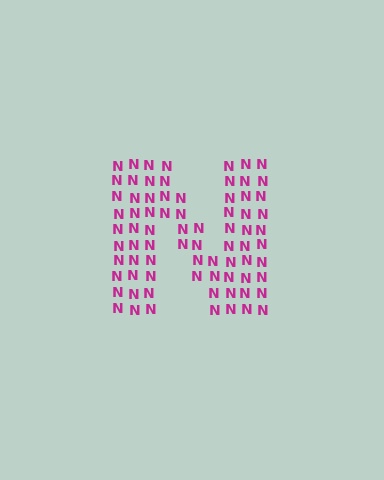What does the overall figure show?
The overall figure shows the letter N.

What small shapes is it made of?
It is made of small letter N's.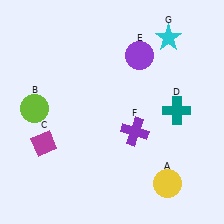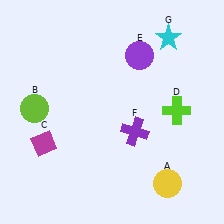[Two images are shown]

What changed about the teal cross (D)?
In Image 1, D is teal. In Image 2, it changed to lime.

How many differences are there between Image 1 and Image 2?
There is 1 difference between the two images.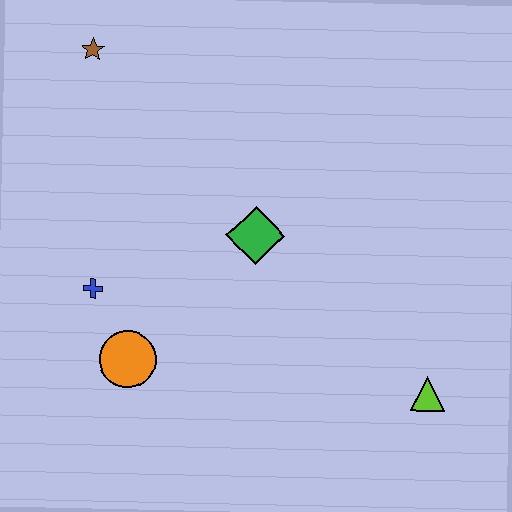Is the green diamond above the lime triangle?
Yes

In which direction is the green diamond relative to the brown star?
The green diamond is below the brown star.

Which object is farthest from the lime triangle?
The brown star is farthest from the lime triangle.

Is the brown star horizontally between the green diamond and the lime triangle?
No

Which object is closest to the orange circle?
The blue cross is closest to the orange circle.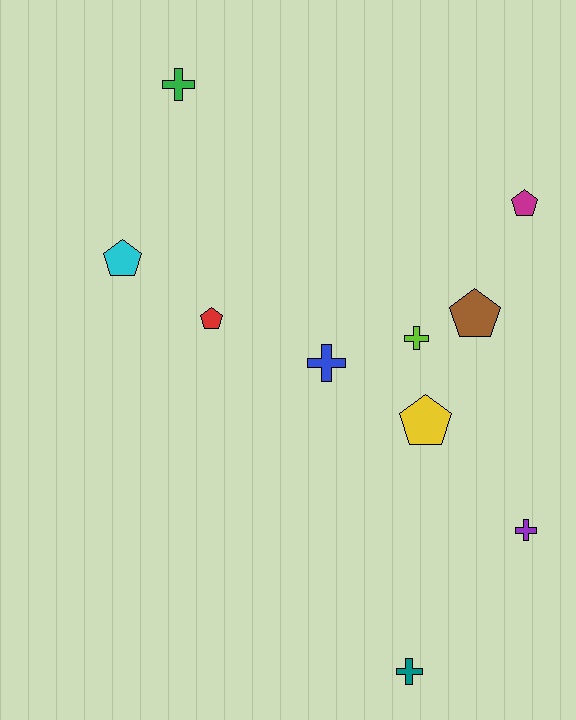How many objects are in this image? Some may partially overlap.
There are 10 objects.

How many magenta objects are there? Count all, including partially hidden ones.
There is 1 magenta object.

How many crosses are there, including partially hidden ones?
There are 5 crosses.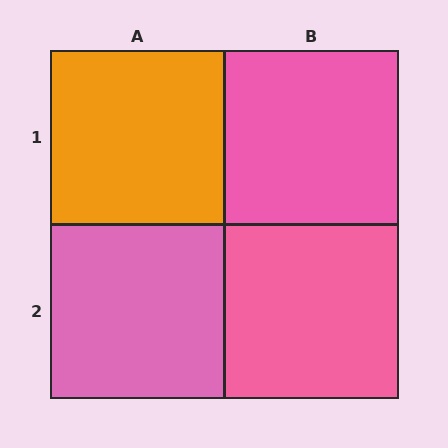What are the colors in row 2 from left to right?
Pink, pink.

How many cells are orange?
1 cell is orange.